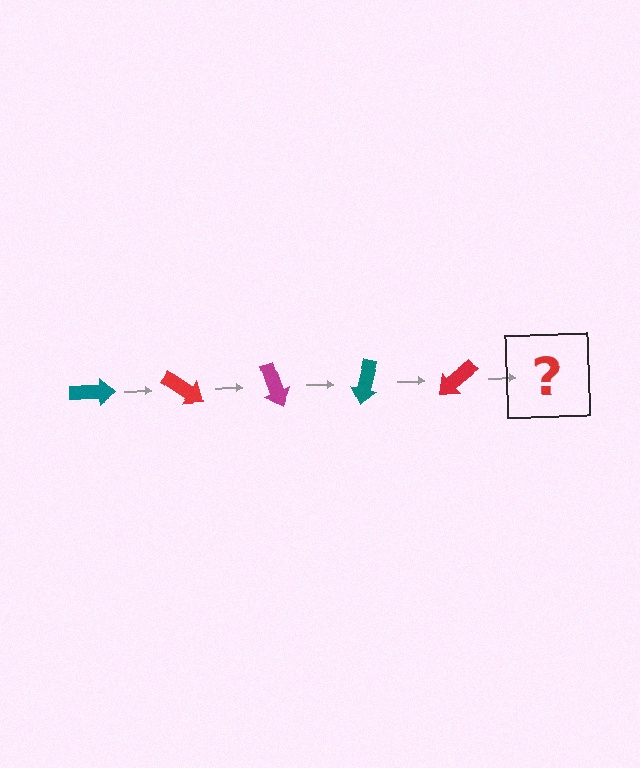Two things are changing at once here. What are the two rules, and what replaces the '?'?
The two rules are that it rotates 35 degrees each step and the color cycles through teal, red, and magenta. The '?' should be a magenta arrow, rotated 175 degrees from the start.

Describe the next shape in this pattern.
It should be a magenta arrow, rotated 175 degrees from the start.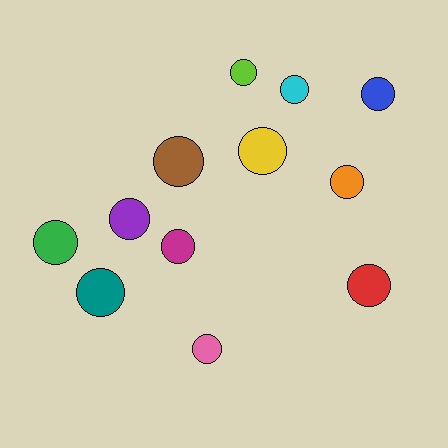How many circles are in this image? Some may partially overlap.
There are 12 circles.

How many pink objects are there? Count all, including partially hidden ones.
There is 1 pink object.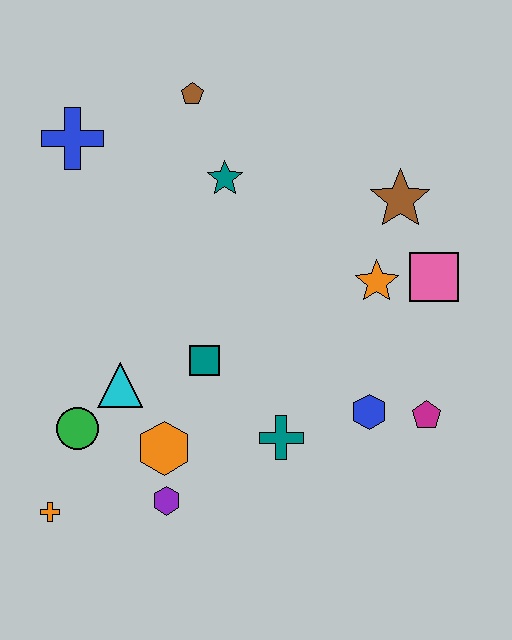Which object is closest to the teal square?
The cyan triangle is closest to the teal square.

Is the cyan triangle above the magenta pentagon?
Yes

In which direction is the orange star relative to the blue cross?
The orange star is to the right of the blue cross.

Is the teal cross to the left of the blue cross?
No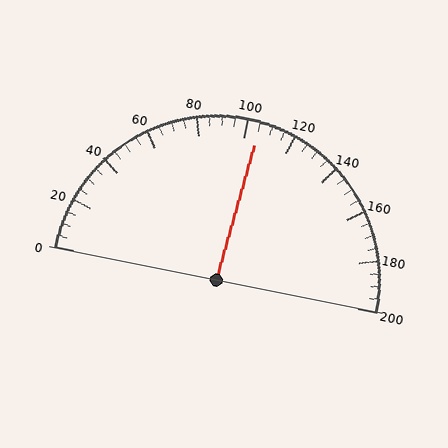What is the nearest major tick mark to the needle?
The nearest major tick mark is 100.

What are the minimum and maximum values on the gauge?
The gauge ranges from 0 to 200.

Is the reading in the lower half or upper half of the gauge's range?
The reading is in the upper half of the range (0 to 200).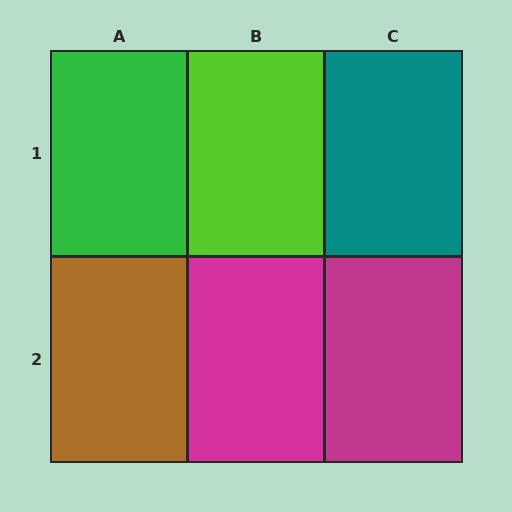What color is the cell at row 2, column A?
Brown.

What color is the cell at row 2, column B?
Magenta.